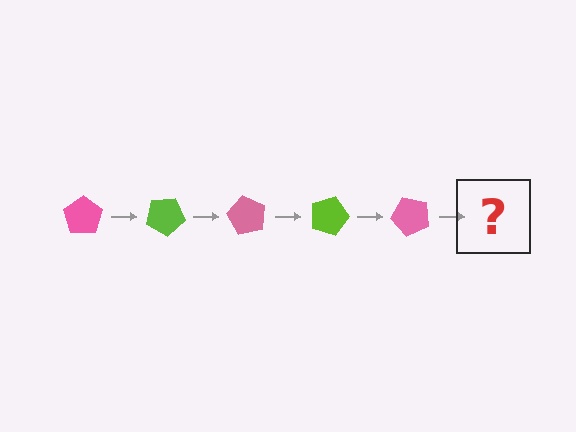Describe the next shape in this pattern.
It should be a lime pentagon, rotated 150 degrees from the start.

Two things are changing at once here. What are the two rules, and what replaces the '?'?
The two rules are that it rotates 30 degrees each step and the color cycles through pink and lime. The '?' should be a lime pentagon, rotated 150 degrees from the start.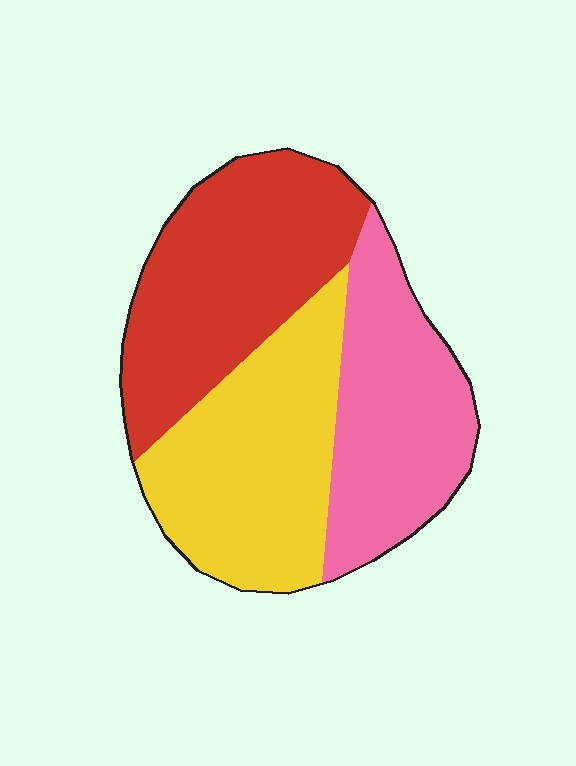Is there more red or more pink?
Red.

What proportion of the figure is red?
Red takes up about three eighths (3/8) of the figure.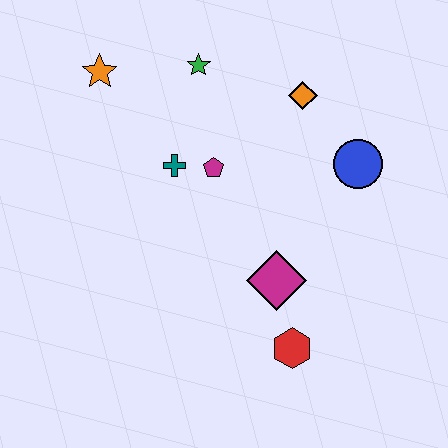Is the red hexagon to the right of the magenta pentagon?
Yes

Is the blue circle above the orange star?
No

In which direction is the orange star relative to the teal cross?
The orange star is above the teal cross.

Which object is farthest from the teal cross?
The red hexagon is farthest from the teal cross.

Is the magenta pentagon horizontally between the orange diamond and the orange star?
Yes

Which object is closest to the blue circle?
The orange diamond is closest to the blue circle.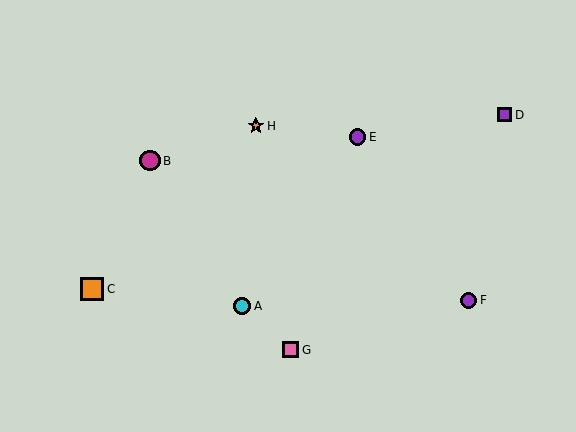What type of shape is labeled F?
Shape F is a purple circle.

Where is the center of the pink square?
The center of the pink square is at (291, 350).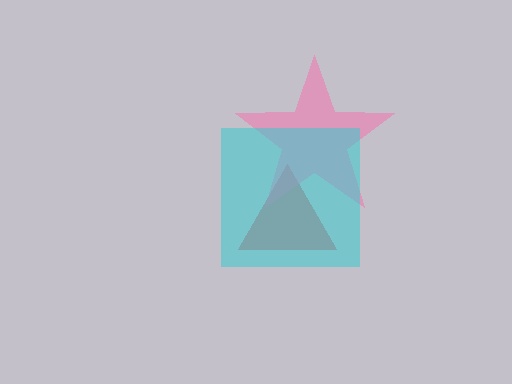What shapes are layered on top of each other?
The layered shapes are: a red triangle, a pink star, a cyan square.